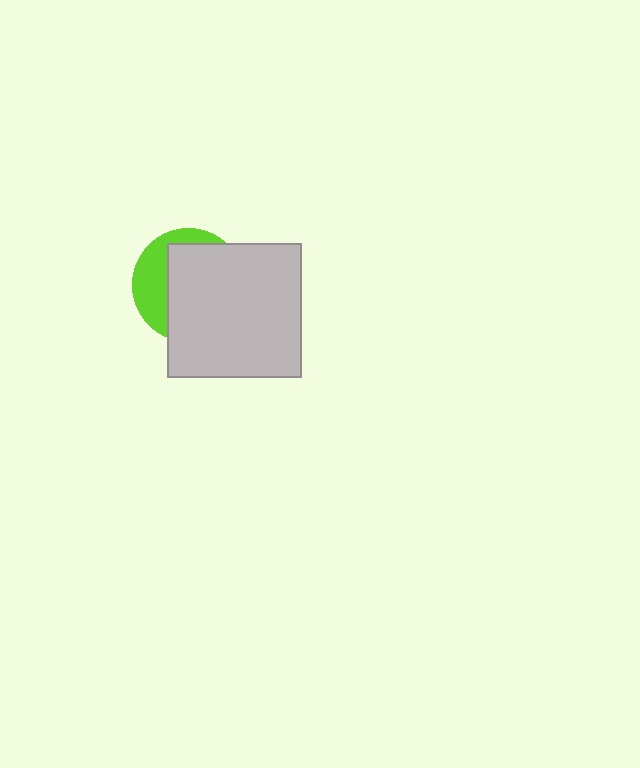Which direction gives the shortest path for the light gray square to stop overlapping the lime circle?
Moving right gives the shortest separation.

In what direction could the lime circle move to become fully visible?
The lime circle could move left. That would shift it out from behind the light gray square entirely.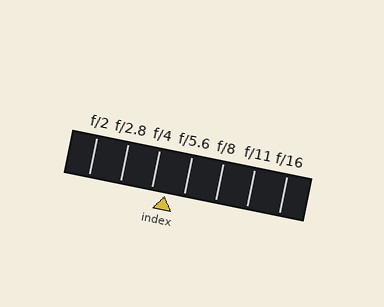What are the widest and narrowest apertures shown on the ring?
The widest aperture shown is f/2 and the narrowest is f/16.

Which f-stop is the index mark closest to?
The index mark is closest to f/4.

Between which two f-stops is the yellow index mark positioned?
The index mark is between f/4 and f/5.6.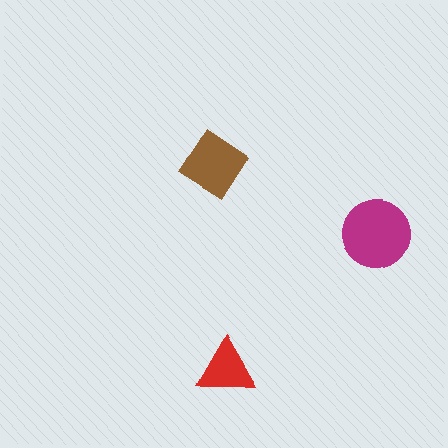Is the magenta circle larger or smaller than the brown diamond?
Larger.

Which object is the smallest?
The red triangle.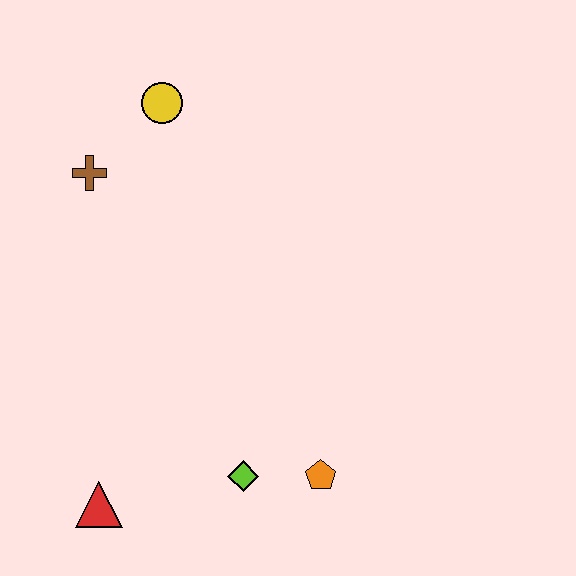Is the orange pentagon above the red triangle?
Yes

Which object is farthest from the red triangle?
The yellow circle is farthest from the red triangle.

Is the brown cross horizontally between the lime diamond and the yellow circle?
No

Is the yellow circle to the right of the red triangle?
Yes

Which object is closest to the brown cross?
The yellow circle is closest to the brown cross.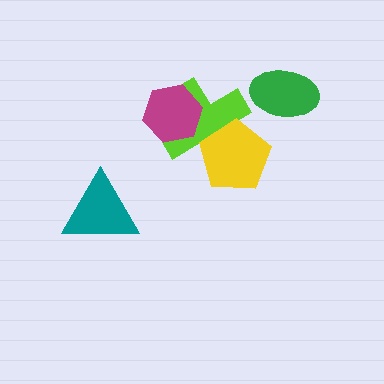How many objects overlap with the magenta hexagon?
1 object overlaps with the magenta hexagon.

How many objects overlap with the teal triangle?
0 objects overlap with the teal triangle.